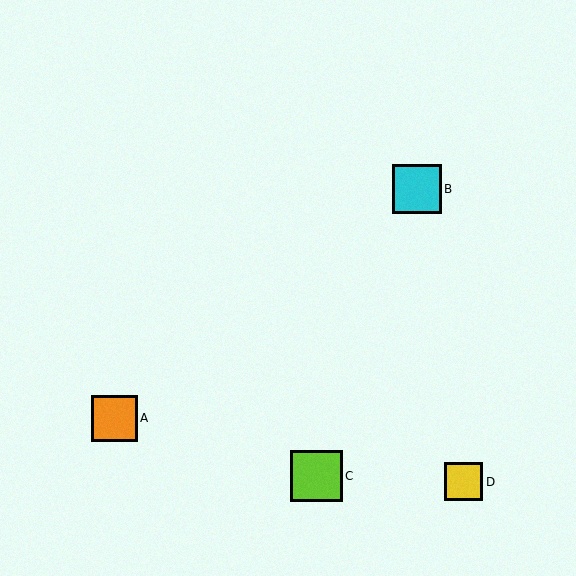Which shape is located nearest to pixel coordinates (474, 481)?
The yellow square (labeled D) at (463, 482) is nearest to that location.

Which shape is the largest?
The lime square (labeled C) is the largest.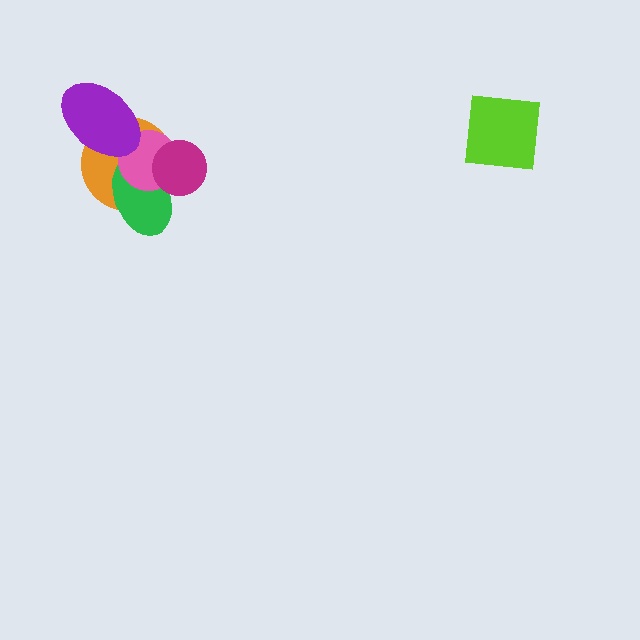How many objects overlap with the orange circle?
4 objects overlap with the orange circle.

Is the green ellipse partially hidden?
Yes, it is partially covered by another shape.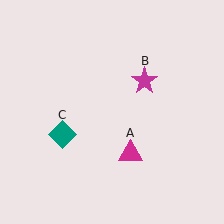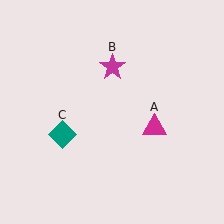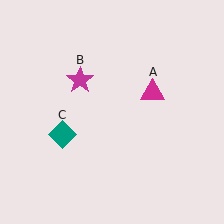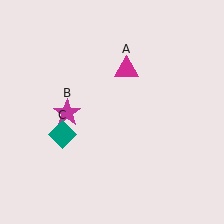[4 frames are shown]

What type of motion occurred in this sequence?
The magenta triangle (object A), magenta star (object B) rotated counterclockwise around the center of the scene.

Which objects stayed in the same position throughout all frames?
Teal diamond (object C) remained stationary.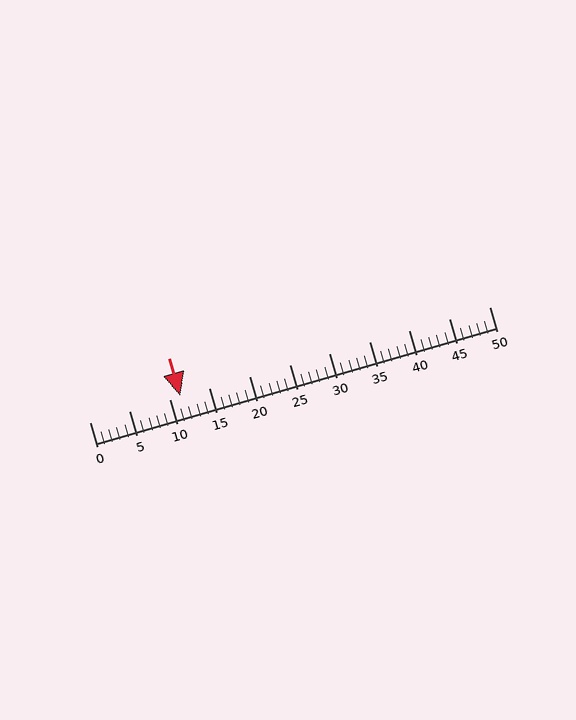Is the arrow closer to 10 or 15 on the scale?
The arrow is closer to 10.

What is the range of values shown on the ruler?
The ruler shows values from 0 to 50.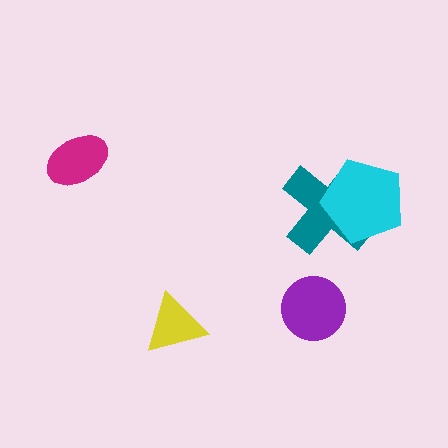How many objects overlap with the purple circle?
0 objects overlap with the purple circle.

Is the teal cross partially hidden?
Yes, it is partially covered by another shape.